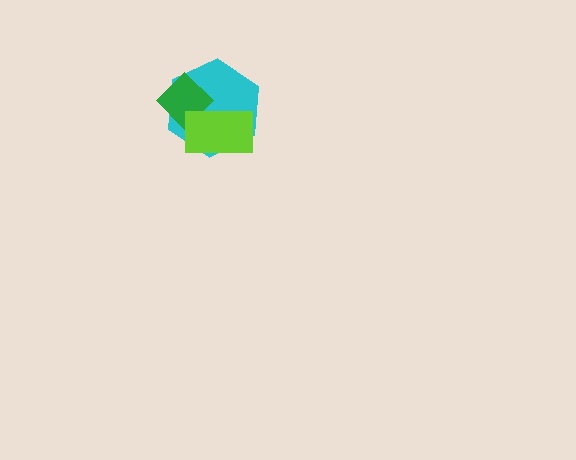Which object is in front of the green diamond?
The lime rectangle is in front of the green diamond.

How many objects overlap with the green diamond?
2 objects overlap with the green diamond.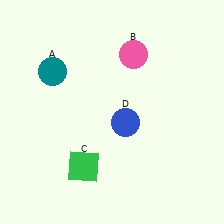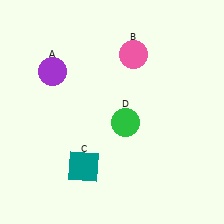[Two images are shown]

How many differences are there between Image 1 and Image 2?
There are 3 differences between the two images.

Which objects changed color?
A changed from teal to purple. C changed from green to teal. D changed from blue to green.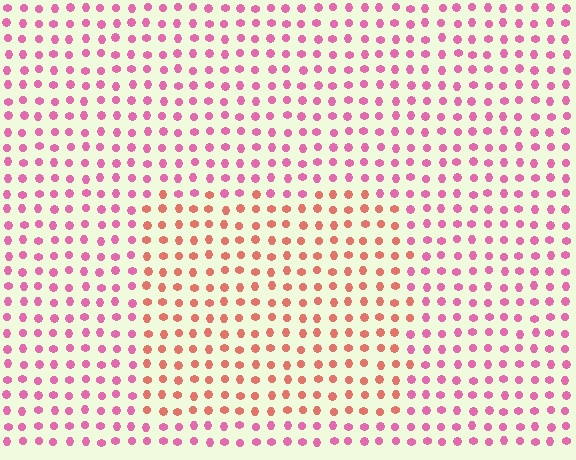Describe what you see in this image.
The image is filled with small pink elements in a uniform arrangement. A rectangle-shaped region is visible where the elements are tinted to a slightly different hue, forming a subtle color boundary.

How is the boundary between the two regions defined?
The boundary is defined purely by a slight shift in hue (about 40 degrees). Spacing, size, and orientation are identical on both sides.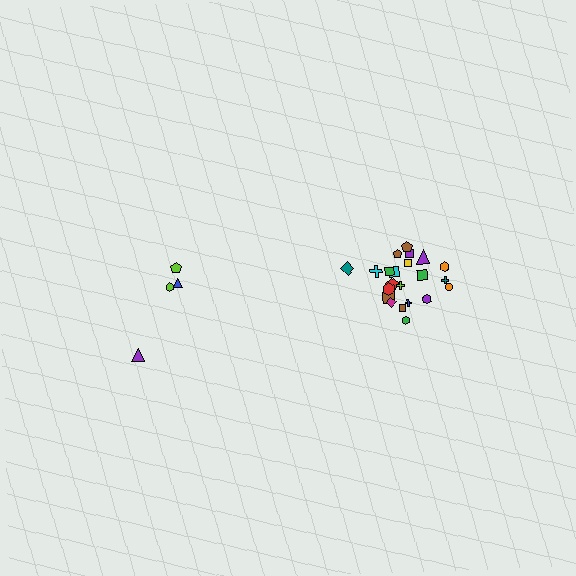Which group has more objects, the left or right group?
The right group.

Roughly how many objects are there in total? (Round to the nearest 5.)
Roughly 25 objects in total.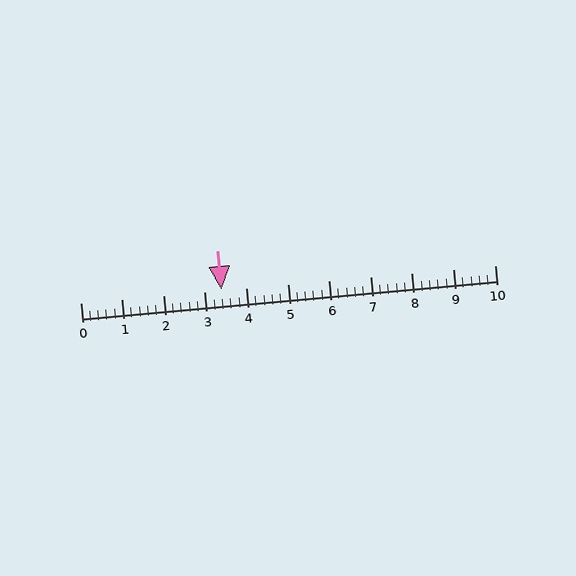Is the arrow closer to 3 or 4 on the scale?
The arrow is closer to 3.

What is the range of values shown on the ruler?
The ruler shows values from 0 to 10.